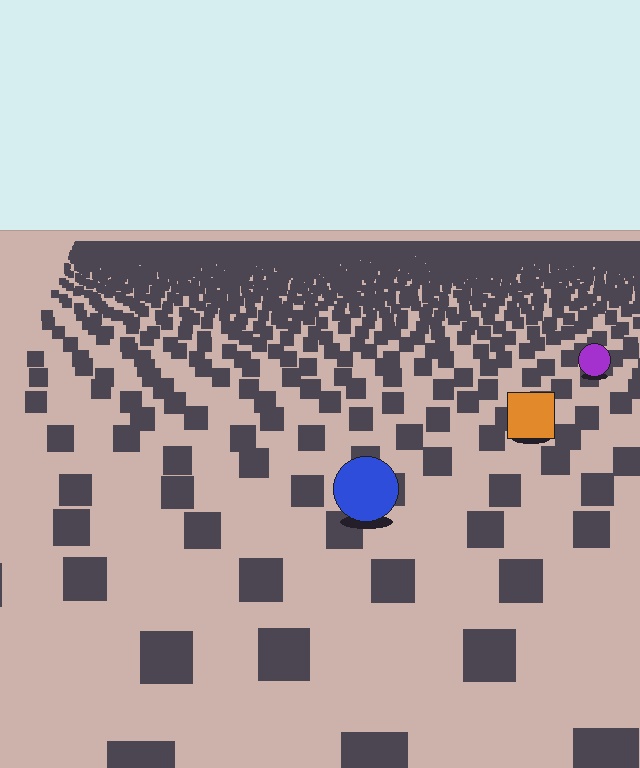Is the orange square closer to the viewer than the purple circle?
Yes. The orange square is closer — you can tell from the texture gradient: the ground texture is coarser near it.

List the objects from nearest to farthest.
From nearest to farthest: the blue circle, the orange square, the purple circle.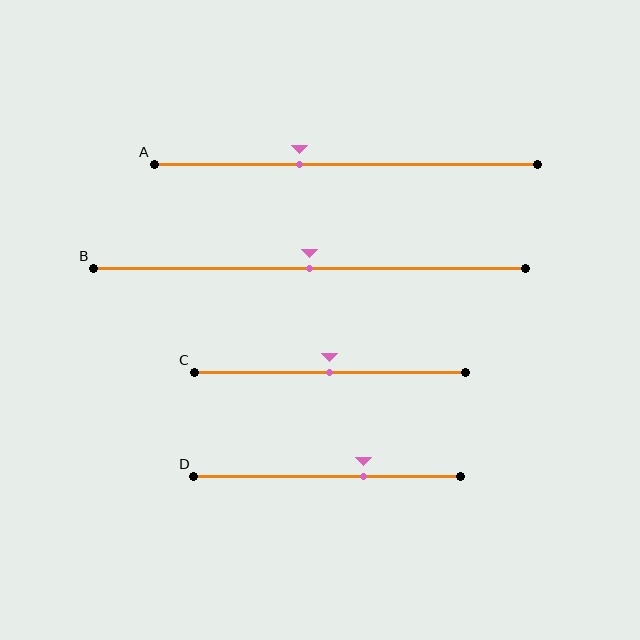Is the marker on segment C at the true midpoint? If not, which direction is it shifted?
Yes, the marker on segment C is at the true midpoint.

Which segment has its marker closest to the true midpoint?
Segment B has its marker closest to the true midpoint.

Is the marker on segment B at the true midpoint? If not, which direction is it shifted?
Yes, the marker on segment B is at the true midpoint.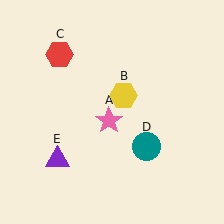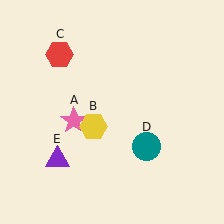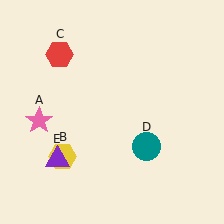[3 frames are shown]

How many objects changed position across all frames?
2 objects changed position: pink star (object A), yellow hexagon (object B).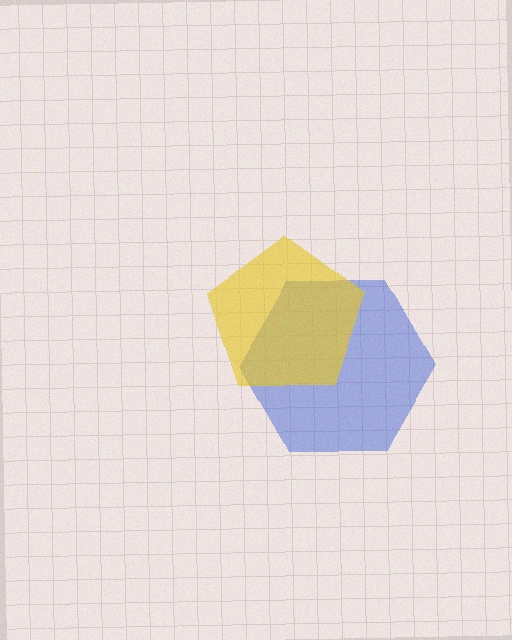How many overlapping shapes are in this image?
There are 2 overlapping shapes in the image.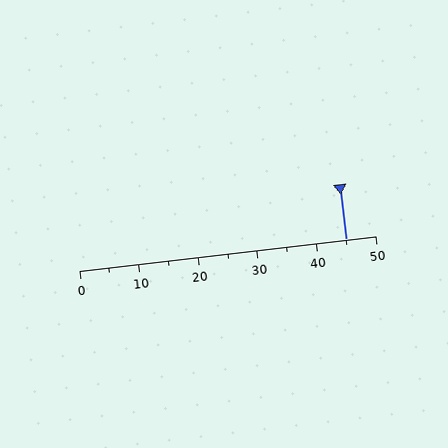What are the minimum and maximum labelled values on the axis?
The axis runs from 0 to 50.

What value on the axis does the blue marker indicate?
The marker indicates approximately 45.